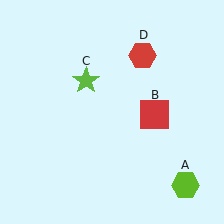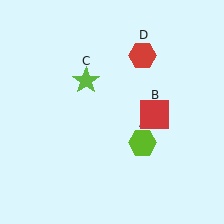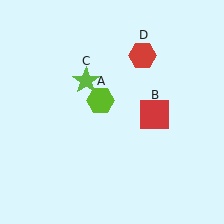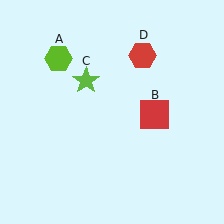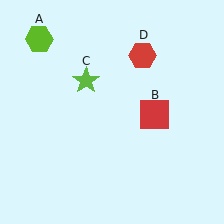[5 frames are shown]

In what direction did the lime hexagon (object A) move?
The lime hexagon (object A) moved up and to the left.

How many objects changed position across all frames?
1 object changed position: lime hexagon (object A).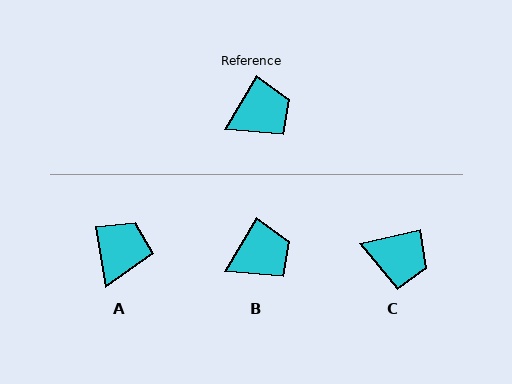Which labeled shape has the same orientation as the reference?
B.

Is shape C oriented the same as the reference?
No, it is off by about 45 degrees.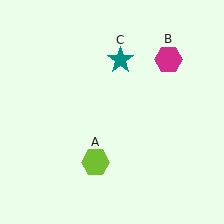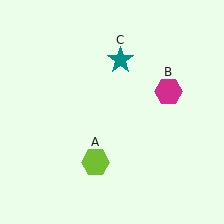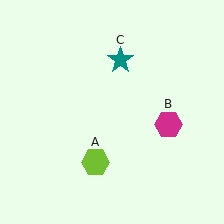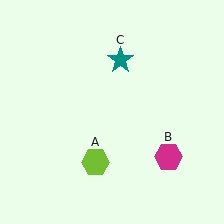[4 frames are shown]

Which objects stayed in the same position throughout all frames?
Lime hexagon (object A) and teal star (object C) remained stationary.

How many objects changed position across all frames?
1 object changed position: magenta hexagon (object B).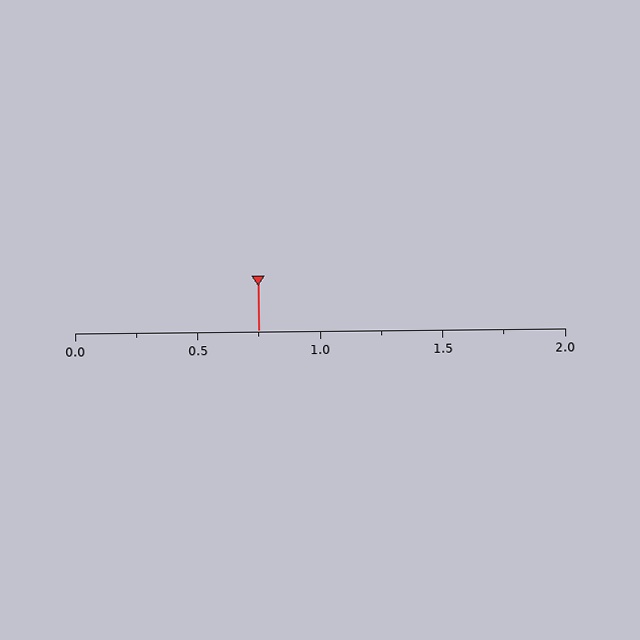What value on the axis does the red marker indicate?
The marker indicates approximately 0.75.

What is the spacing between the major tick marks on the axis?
The major ticks are spaced 0.5 apart.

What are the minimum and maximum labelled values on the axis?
The axis runs from 0.0 to 2.0.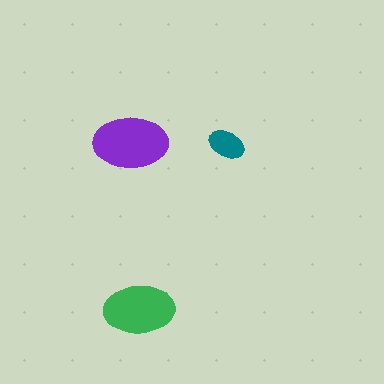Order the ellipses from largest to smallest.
the purple one, the green one, the teal one.